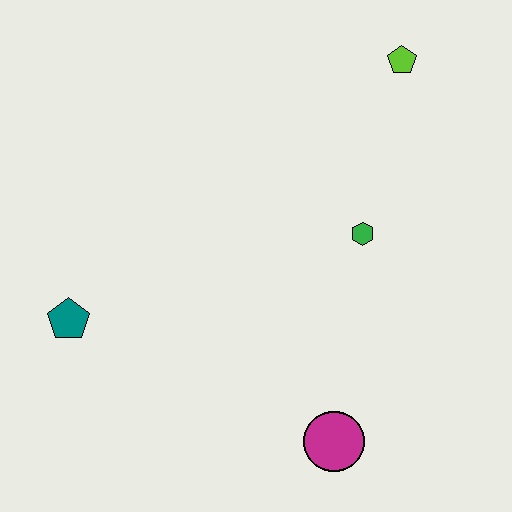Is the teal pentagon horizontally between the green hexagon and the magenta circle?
No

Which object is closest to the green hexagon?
The lime pentagon is closest to the green hexagon.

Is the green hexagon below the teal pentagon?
No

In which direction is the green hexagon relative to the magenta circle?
The green hexagon is above the magenta circle.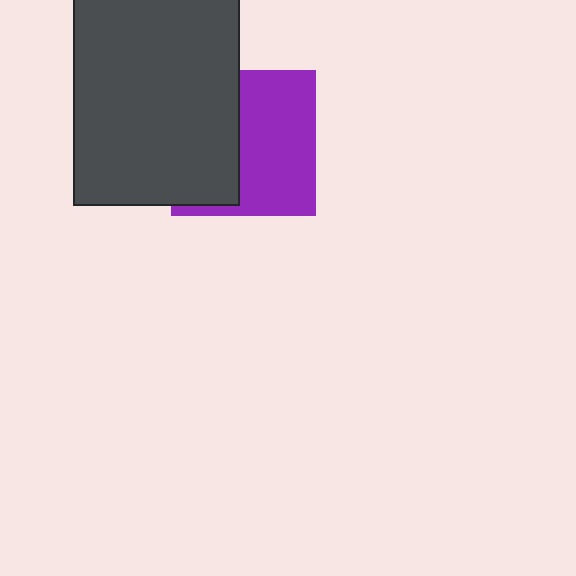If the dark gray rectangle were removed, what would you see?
You would see the complete purple square.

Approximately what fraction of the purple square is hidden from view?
Roughly 44% of the purple square is hidden behind the dark gray rectangle.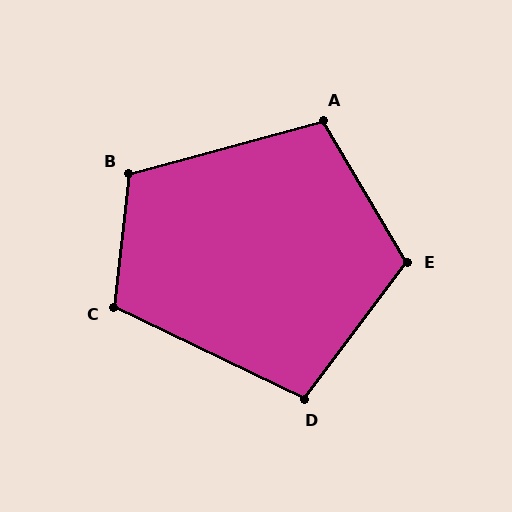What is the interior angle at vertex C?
Approximately 109 degrees (obtuse).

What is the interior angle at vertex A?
Approximately 105 degrees (obtuse).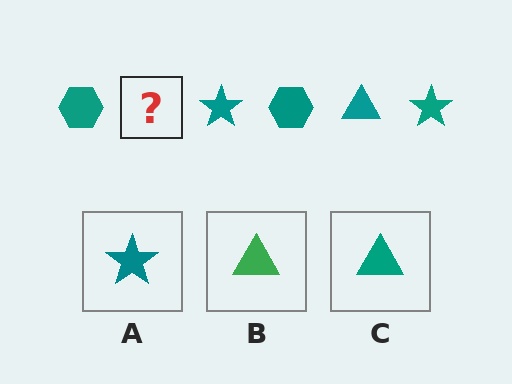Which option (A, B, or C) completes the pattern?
C.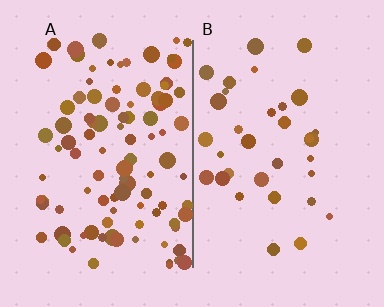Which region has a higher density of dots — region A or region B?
A (the left).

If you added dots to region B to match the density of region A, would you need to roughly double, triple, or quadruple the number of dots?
Approximately triple.